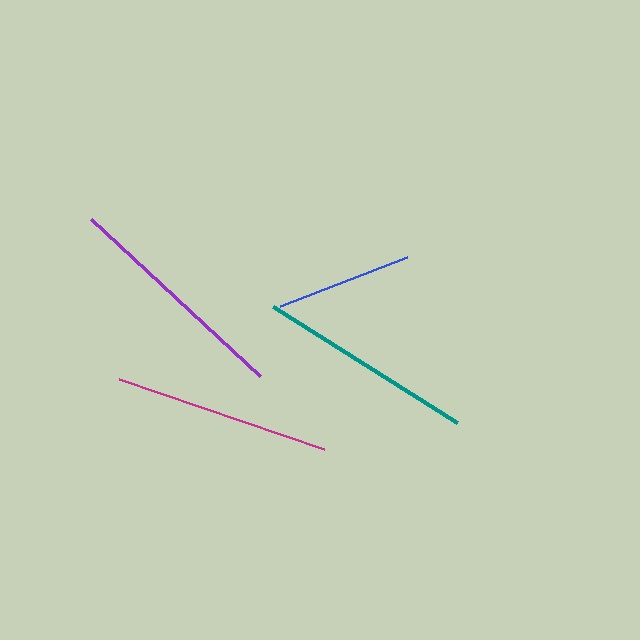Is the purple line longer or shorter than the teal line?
The purple line is longer than the teal line.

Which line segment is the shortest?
The blue line is the shortest at approximately 136 pixels.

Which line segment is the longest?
The purple line is the longest at approximately 231 pixels.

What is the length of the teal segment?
The teal segment is approximately 218 pixels long.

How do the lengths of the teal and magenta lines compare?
The teal and magenta lines are approximately the same length.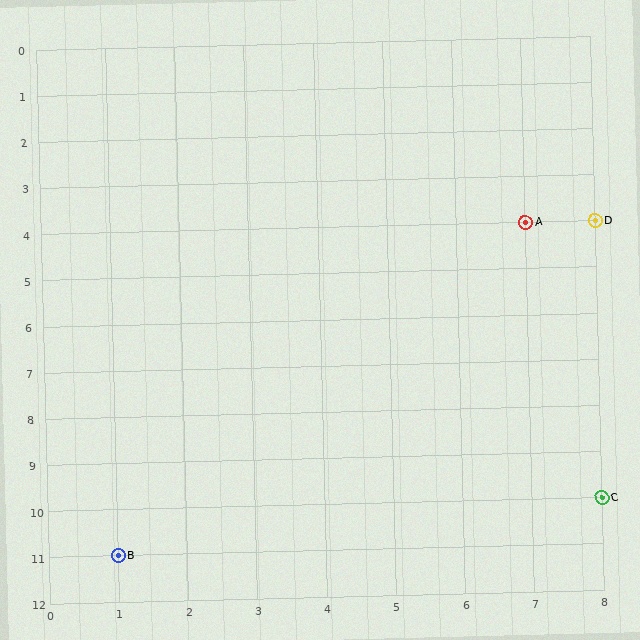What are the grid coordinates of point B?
Point B is at grid coordinates (1, 11).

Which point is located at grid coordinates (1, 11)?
Point B is at (1, 11).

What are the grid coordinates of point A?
Point A is at grid coordinates (7, 4).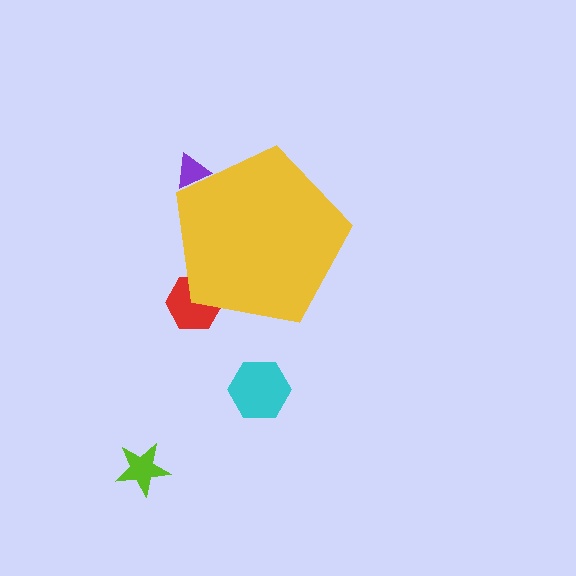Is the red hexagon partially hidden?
Yes, the red hexagon is partially hidden behind the yellow pentagon.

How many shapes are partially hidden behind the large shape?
2 shapes are partially hidden.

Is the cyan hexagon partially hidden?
No, the cyan hexagon is fully visible.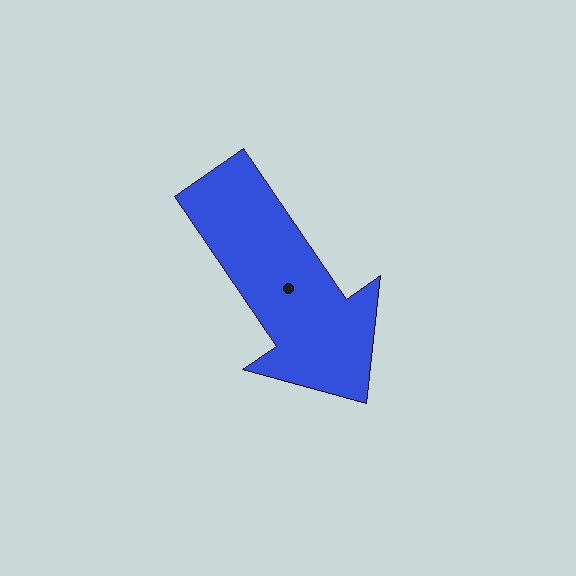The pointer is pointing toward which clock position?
Roughly 5 o'clock.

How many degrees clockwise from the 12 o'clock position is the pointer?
Approximately 146 degrees.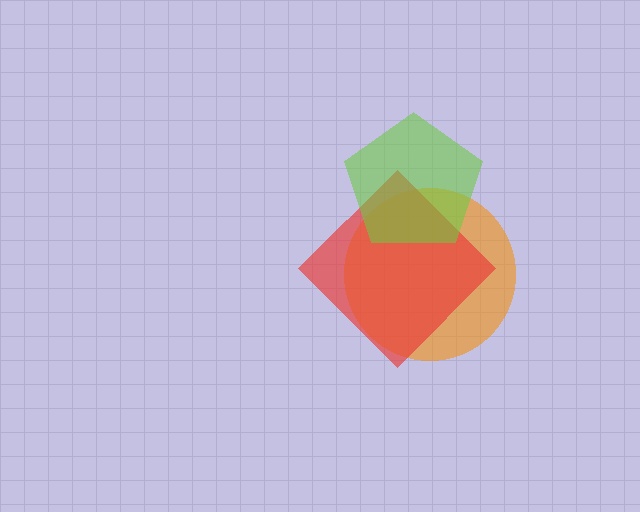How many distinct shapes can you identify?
There are 3 distinct shapes: an orange circle, a red diamond, a lime pentagon.